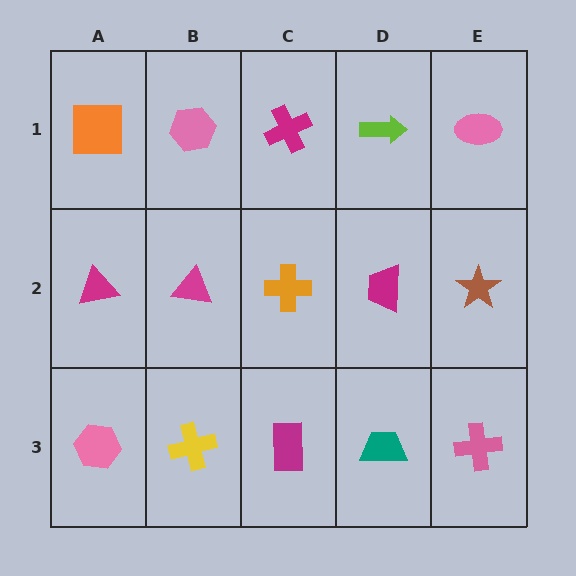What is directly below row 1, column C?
An orange cross.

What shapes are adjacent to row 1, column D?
A magenta trapezoid (row 2, column D), a magenta cross (row 1, column C), a pink ellipse (row 1, column E).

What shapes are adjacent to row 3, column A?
A magenta triangle (row 2, column A), a yellow cross (row 3, column B).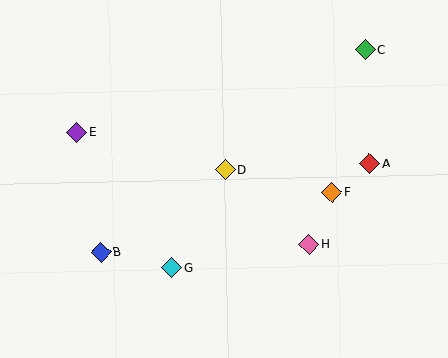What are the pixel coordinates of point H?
Point H is at (309, 245).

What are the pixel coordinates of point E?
Point E is at (77, 132).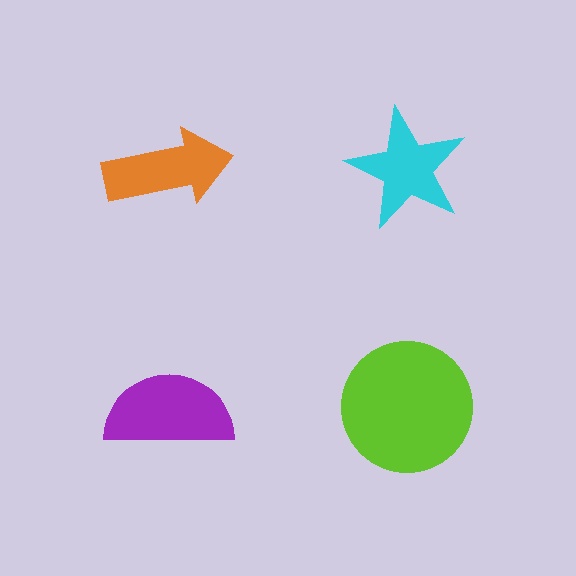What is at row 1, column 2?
A cyan star.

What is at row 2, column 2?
A lime circle.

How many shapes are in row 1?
2 shapes.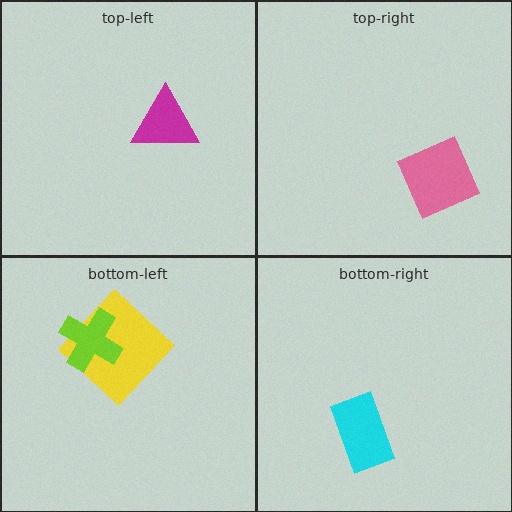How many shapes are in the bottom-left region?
2.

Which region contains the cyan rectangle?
The bottom-right region.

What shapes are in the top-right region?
The pink diamond.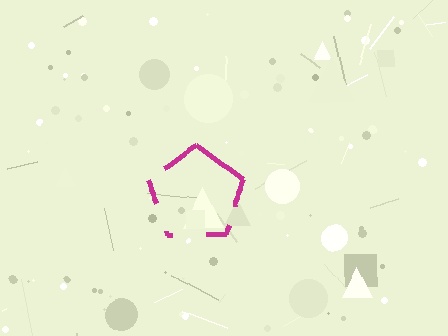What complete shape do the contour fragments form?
The contour fragments form a pentagon.